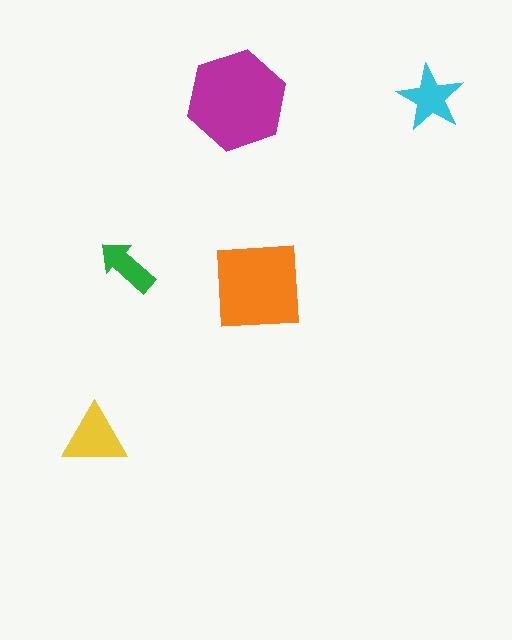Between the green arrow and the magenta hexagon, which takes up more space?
The magenta hexagon.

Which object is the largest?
The magenta hexagon.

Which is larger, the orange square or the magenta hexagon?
The magenta hexagon.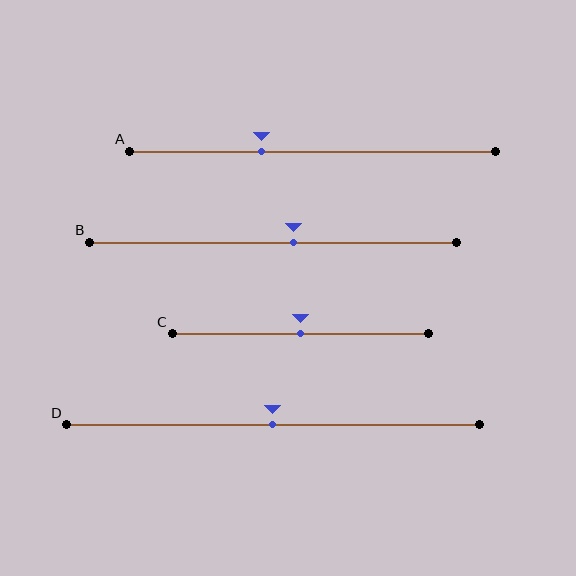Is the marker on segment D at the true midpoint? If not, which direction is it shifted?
Yes, the marker on segment D is at the true midpoint.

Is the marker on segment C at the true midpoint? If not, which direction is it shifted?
Yes, the marker on segment C is at the true midpoint.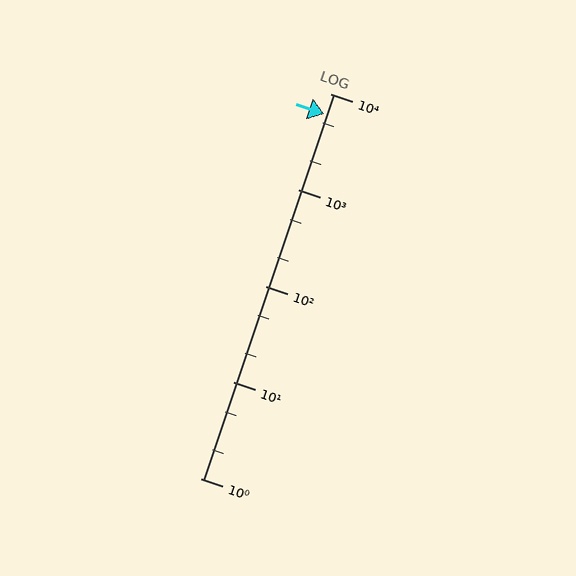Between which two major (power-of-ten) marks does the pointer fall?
The pointer is between 1000 and 10000.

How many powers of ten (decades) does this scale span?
The scale spans 4 decades, from 1 to 10000.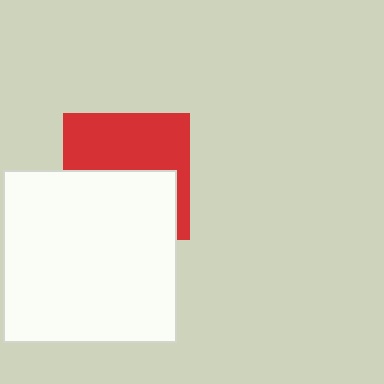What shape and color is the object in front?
The object in front is a white square.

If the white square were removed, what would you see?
You would see the complete red square.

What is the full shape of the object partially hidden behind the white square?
The partially hidden object is a red square.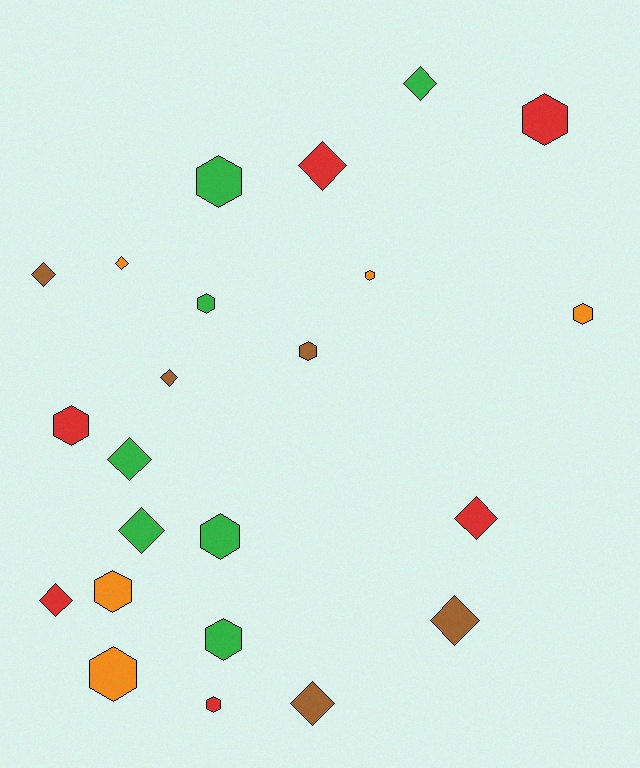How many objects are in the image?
There are 23 objects.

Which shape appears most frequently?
Hexagon, with 12 objects.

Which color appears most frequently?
Green, with 7 objects.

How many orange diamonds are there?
There is 1 orange diamond.